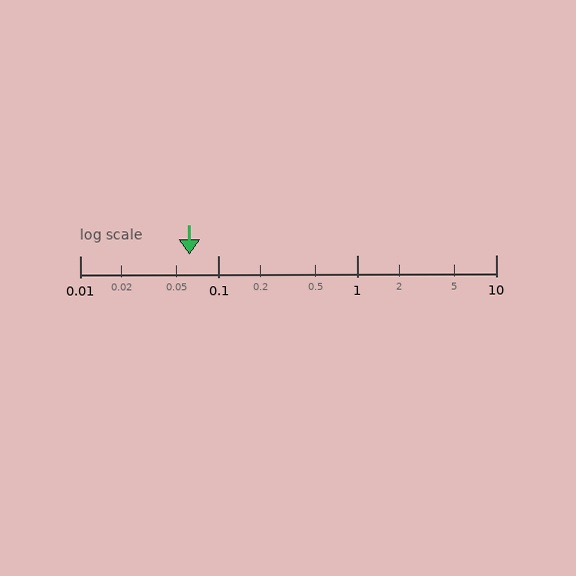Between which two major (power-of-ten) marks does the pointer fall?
The pointer is between 0.01 and 0.1.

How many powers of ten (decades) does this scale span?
The scale spans 3 decades, from 0.01 to 10.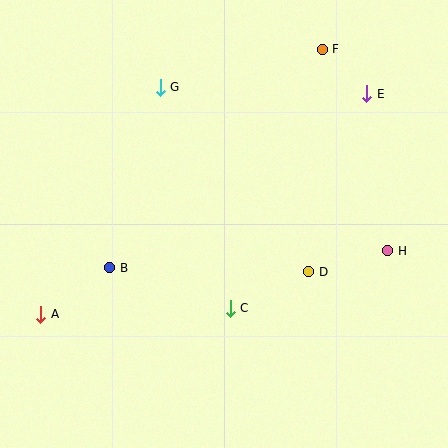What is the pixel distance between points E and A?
The distance between E and A is 393 pixels.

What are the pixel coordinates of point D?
Point D is at (309, 272).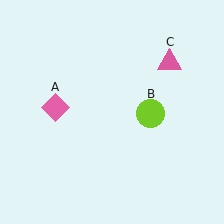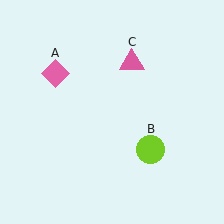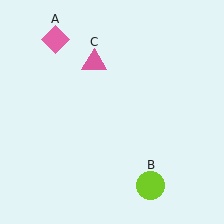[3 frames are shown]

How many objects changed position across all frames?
3 objects changed position: pink diamond (object A), lime circle (object B), pink triangle (object C).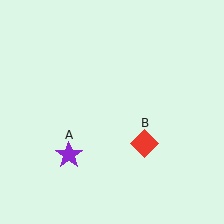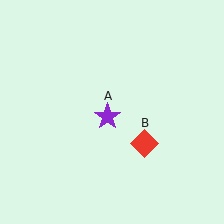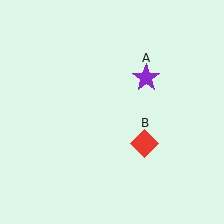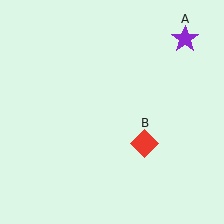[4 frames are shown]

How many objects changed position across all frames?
1 object changed position: purple star (object A).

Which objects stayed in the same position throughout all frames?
Red diamond (object B) remained stationary.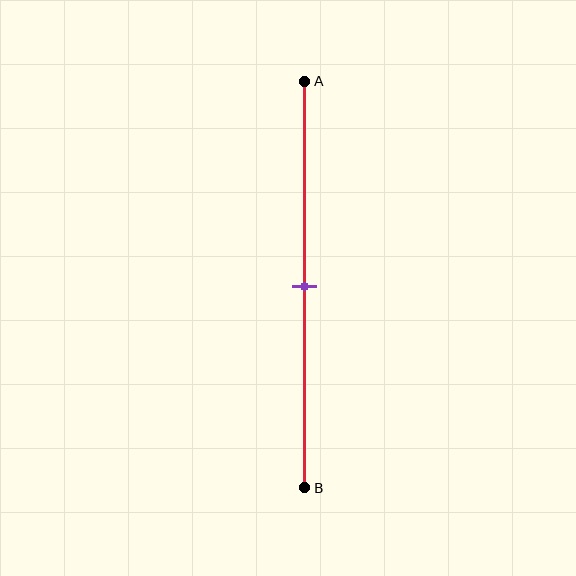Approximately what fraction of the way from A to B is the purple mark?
The purple mark is approximately 50% of the way from A to B.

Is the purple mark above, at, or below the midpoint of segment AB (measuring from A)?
The purple mark is approximately at the midpoint of segment AB.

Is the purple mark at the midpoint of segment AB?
Yes, the mark is approximately at the midpoint.